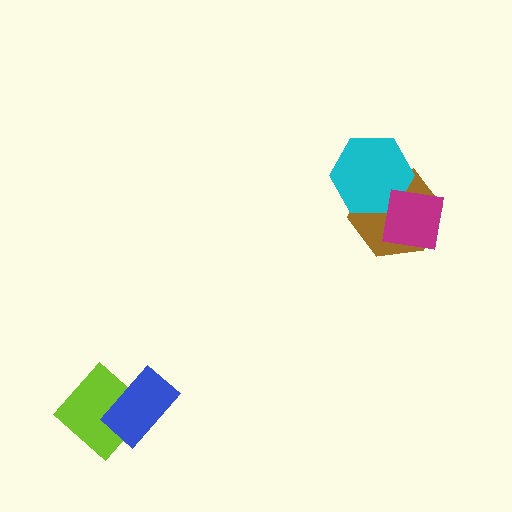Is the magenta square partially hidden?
No, no other shape covers it.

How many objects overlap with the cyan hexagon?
2 objects overlap with the cyan hexagon.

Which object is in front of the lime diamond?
The blue rectangle is in front of the lime diamond.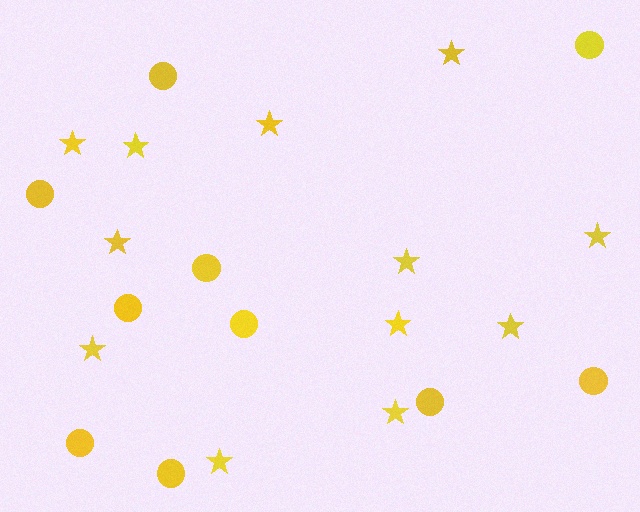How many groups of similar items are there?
There are 2 groups: one group of circles (10) and one group of stars (12).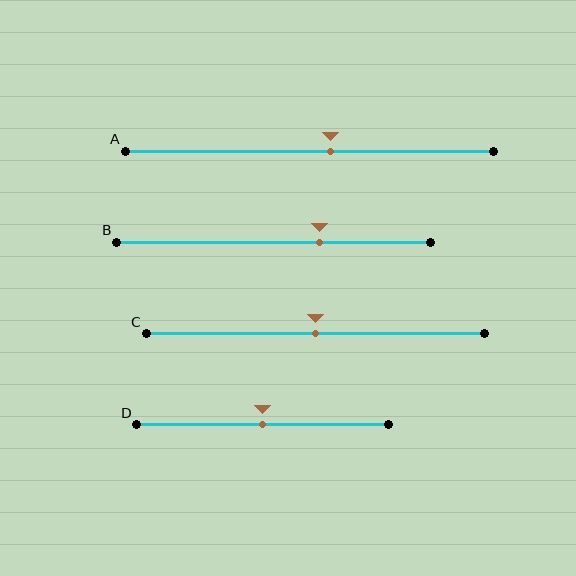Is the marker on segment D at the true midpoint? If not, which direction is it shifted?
Yes, the marker on segment D is at the true midpoint.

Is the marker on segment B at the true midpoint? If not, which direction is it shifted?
No, the marker on segment B is shifted to the right by about 14% of the segment length.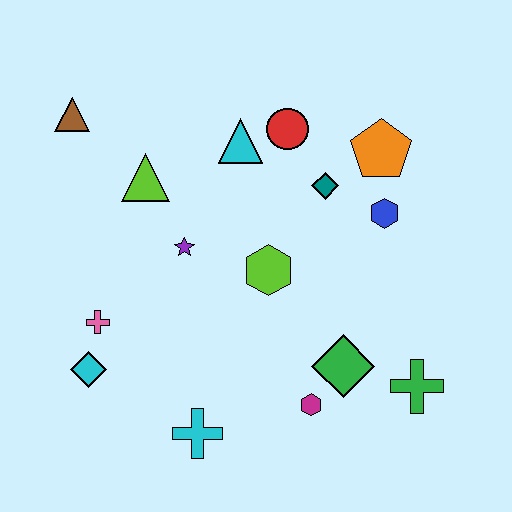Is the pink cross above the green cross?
Yes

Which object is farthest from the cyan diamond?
The orange pentagon is farthest from the cyan diamond.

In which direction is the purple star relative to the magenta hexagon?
The purple star is above the magenta hexagon.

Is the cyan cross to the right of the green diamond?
No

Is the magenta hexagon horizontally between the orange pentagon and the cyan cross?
Yes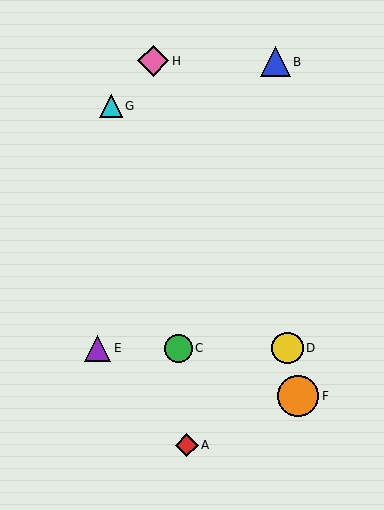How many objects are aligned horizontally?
3 objects (C, D, E) are aligned horizontally.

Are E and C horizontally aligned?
Yes, both are at y≈348.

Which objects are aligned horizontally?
Objects C, D, E are aligned horizontally.